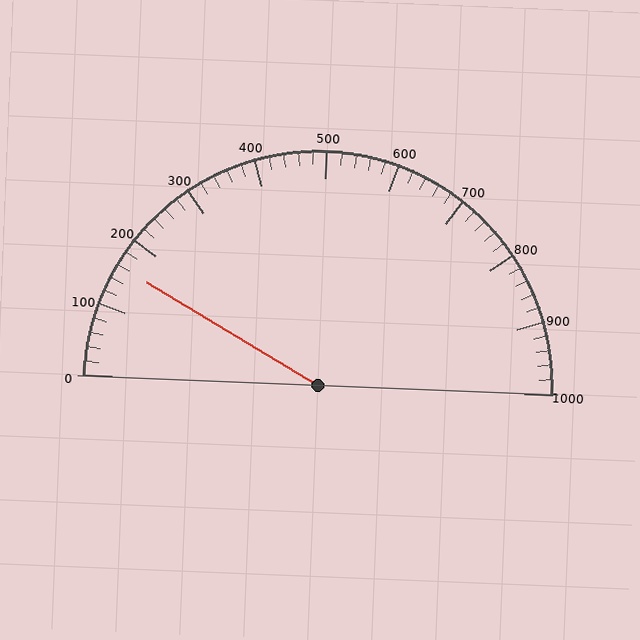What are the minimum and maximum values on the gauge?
The gauge ranges from 0 to 1000.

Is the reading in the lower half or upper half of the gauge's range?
The reading is in the lower half of the range (0 to 1000).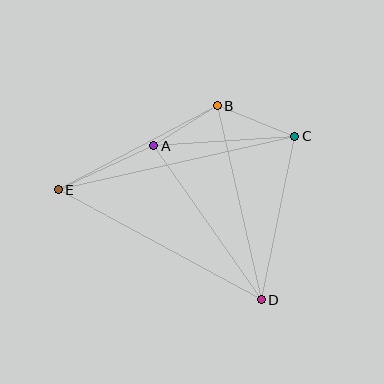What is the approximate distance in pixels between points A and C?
The distance between A and C is approximately 141 pixels.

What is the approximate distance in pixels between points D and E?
The distance between D and E is approximately 231 pixels.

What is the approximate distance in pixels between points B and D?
The distance between B and D is approximately 199 pixels.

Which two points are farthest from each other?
Points C and E are farthest from each other.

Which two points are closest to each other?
Points A and B are closest to each other.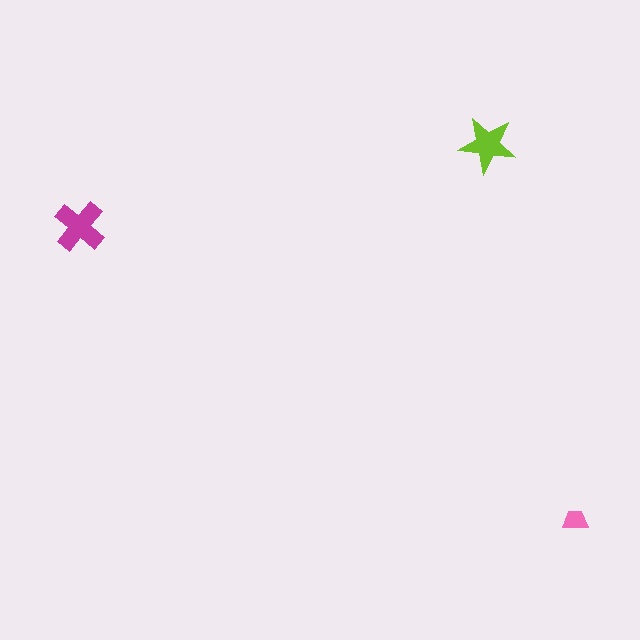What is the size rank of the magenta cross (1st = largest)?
1st.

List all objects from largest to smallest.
The magenta cross, the lime star, the pink trapezoid.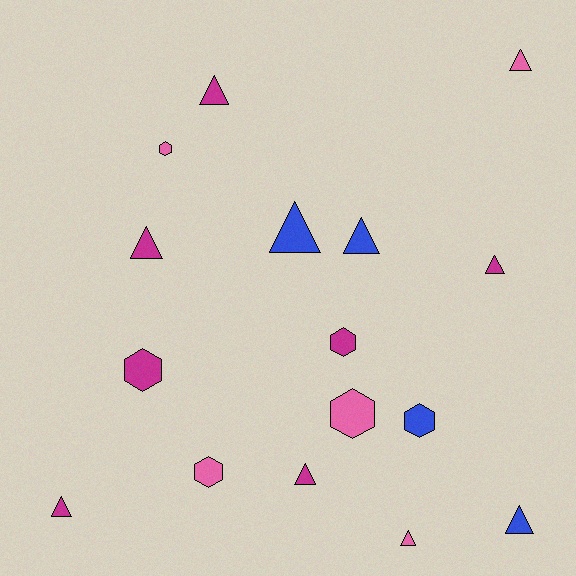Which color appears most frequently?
Magenta, with 7 objects.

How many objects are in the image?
There are 16 objects.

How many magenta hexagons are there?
There are 2 magenta hexagons.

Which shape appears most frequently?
Triangle, with 10 objects.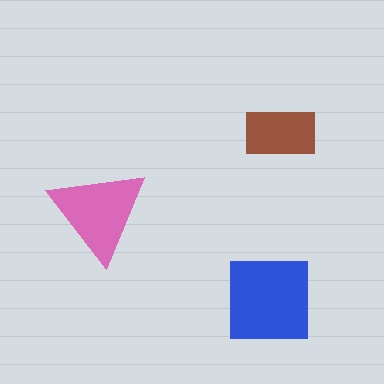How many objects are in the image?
There are 3 objects in the image.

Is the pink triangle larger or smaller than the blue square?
Smaller.